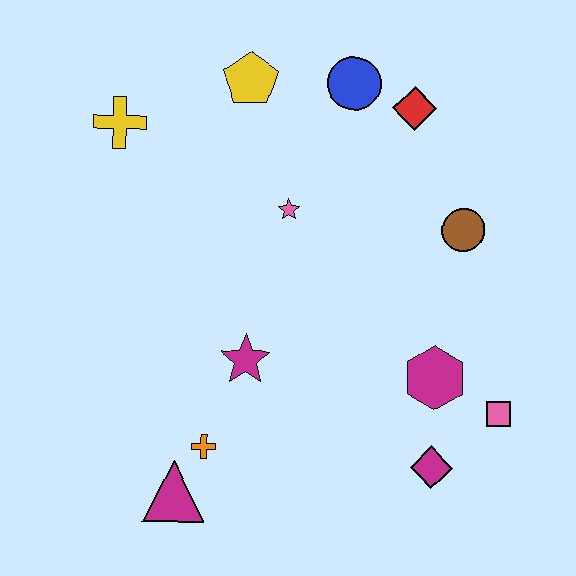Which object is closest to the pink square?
The magenta hexagon is closest to the pink square.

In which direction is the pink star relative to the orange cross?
The pink star is above the orange cross.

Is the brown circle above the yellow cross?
No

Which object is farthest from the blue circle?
The magenta triangle is farthest from the blue circle.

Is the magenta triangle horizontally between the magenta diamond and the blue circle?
No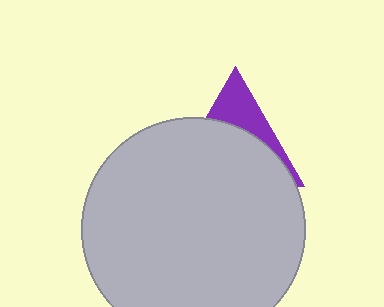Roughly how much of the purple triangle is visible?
A small part of it is visible (roughly 31%).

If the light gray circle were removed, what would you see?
You would see the complete purple triangle.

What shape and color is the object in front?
The object in front is a light gray circle.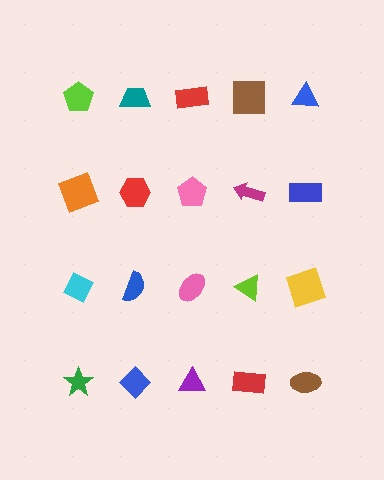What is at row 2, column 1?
An orange square.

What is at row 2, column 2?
A red hexagon.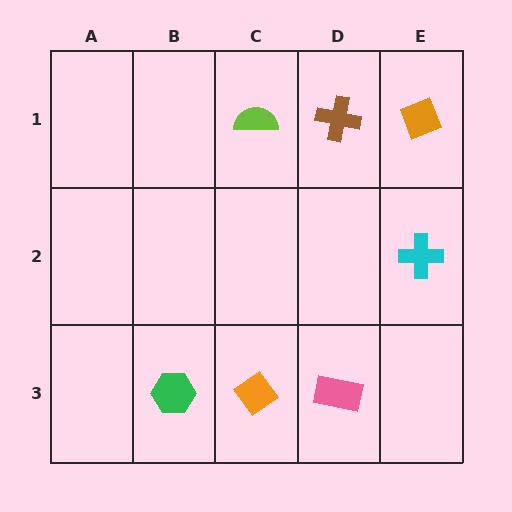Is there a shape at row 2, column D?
No, that cell is empty.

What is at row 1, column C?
A lime semicircle.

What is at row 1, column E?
An orange diamond.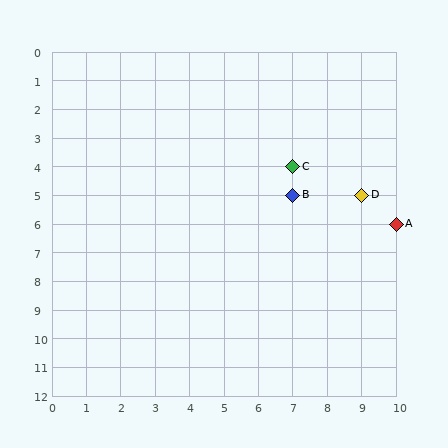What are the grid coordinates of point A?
Point A is at grid coordinates (10, 6).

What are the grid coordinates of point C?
Point C is at grid coordinates (7, 4).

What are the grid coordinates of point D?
Point D is at grid coordinates (9, 5).